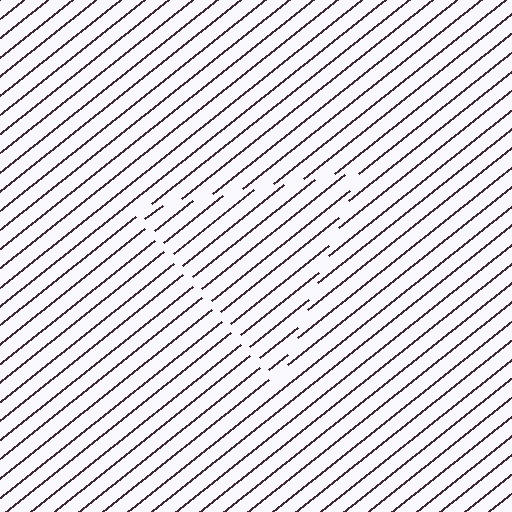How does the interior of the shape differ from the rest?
The interior of the shape contains the same grating, shifted by half a period — the contour is defined by the phase discontinuity where line-ends from the inner and outer gratings abut.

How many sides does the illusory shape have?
3 sides — the line-ends trace a triangle.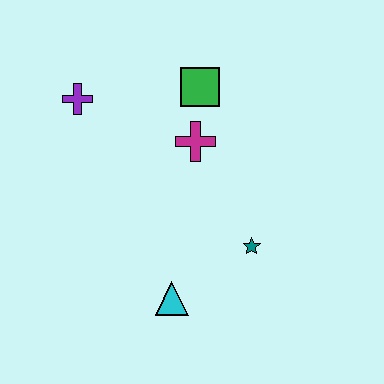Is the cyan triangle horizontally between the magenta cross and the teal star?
No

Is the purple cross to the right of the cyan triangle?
No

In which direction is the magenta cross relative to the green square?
The magenta cross is below the green square.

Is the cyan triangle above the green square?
No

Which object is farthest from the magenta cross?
The cyan triangle is farthest from the magenta cross.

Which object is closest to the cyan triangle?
The teal star is closest to the cyan triangle.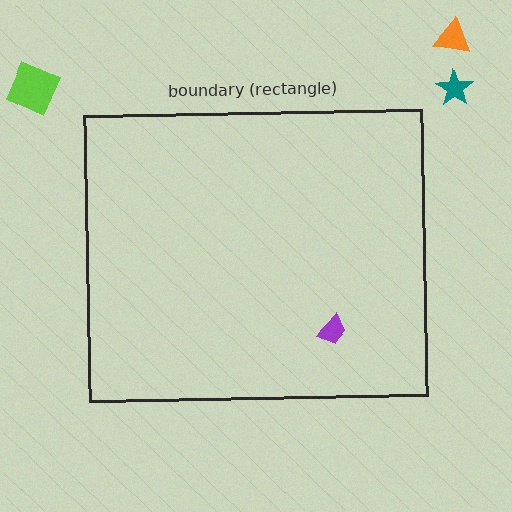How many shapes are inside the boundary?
1 inside, 3 outside.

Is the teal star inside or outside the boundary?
Outside.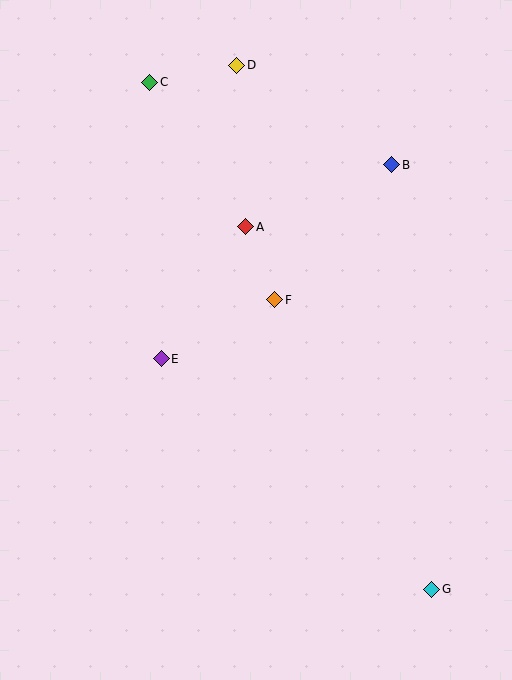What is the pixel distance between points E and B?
The distance between E and B is 301 pixels.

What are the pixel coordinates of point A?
Point A is at (246, 227).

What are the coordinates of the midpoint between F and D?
The midpoint between F and D is at (256, 182).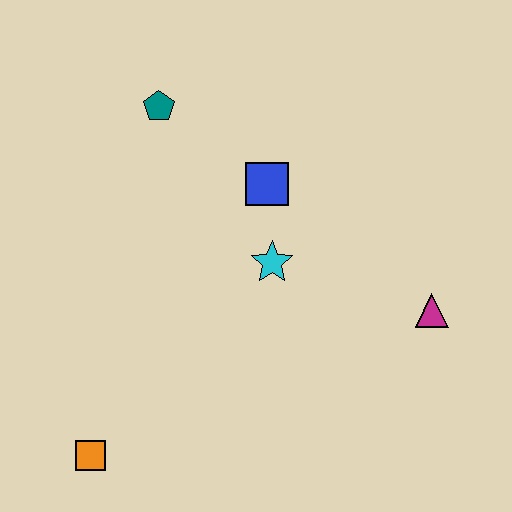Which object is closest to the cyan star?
The blue square is closest to the cyan star.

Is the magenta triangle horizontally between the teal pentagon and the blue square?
No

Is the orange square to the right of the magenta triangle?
No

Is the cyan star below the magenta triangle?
No